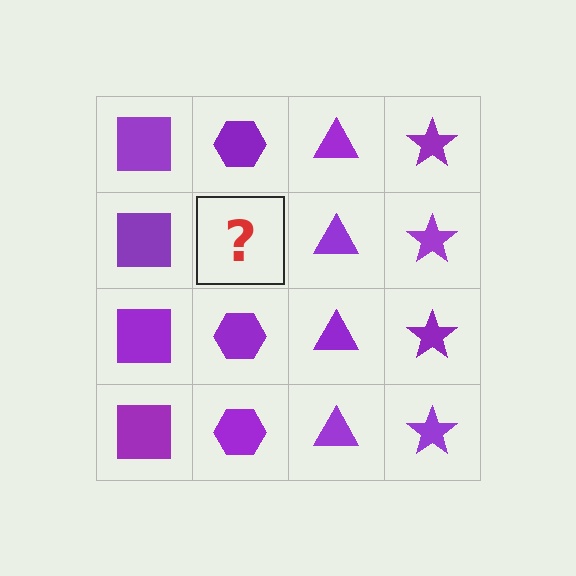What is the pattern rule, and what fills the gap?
The rule is that each column has a consistent shape. The gap should be filled with a purple hexagon.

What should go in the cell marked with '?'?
The missing cell should contain a purple hexagon.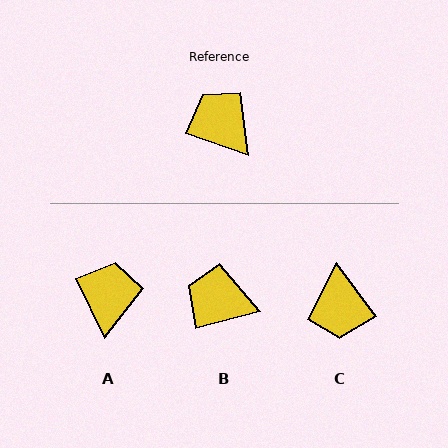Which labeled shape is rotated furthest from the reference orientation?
C, about 145 degrees away.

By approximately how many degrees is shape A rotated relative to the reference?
Approximately 45 degrees clockwise.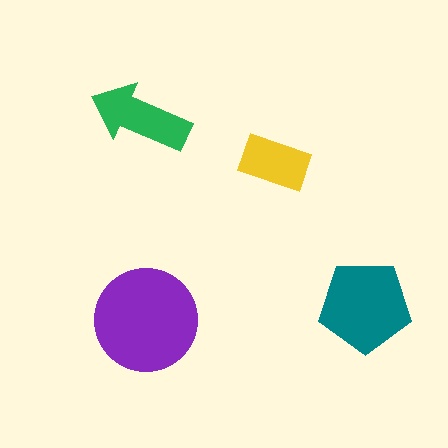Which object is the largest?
The purple circle.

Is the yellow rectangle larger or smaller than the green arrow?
Smaller.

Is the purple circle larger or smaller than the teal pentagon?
Larger.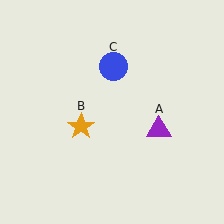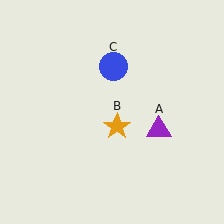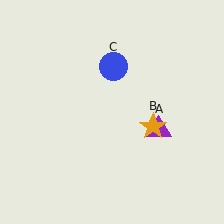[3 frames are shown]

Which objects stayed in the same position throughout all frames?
Purple triangle (object A) and blue circle (object C) remained stationary.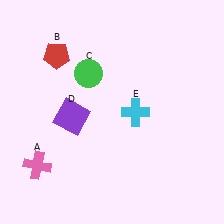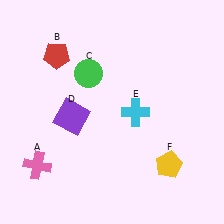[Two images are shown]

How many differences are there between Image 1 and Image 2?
There is 1 difference between the two images.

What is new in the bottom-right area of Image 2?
A yellow pentagon (F) was added in the bottom-right area of Image 2.